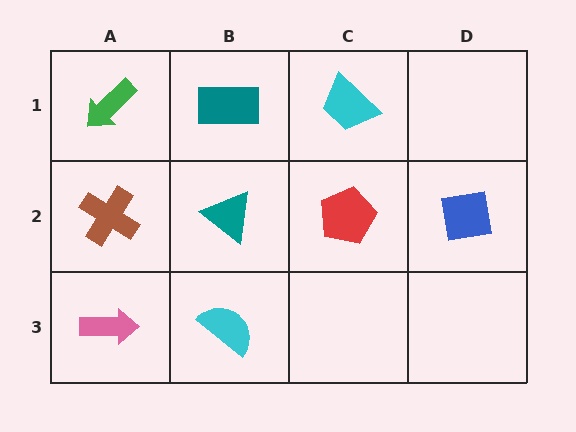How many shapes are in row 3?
2 shapes.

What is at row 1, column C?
A cyan trapezoid.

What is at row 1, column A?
A green arrow.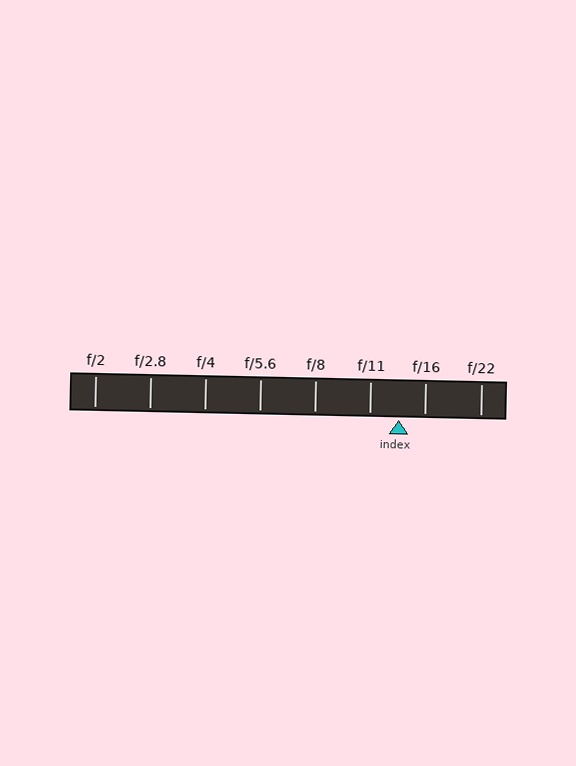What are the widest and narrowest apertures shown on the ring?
The widest aperture shown is f/2 and the narrowest is f/22.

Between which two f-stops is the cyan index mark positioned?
The index mark is between f/11 and f/16.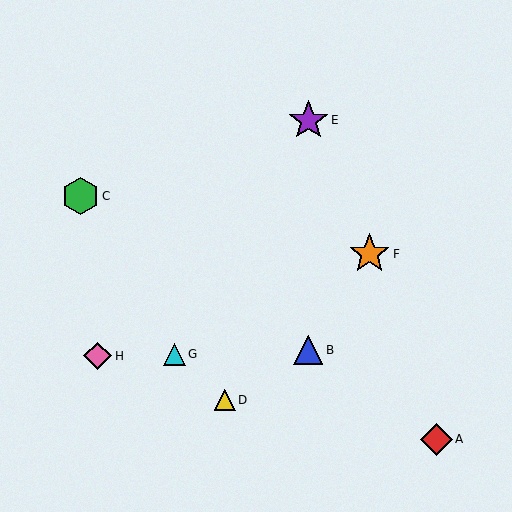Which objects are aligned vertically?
Objects B, E are aligned vertically.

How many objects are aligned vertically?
2 objects (B, E) are aligned vertically.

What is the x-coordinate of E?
Object E is at x≈308.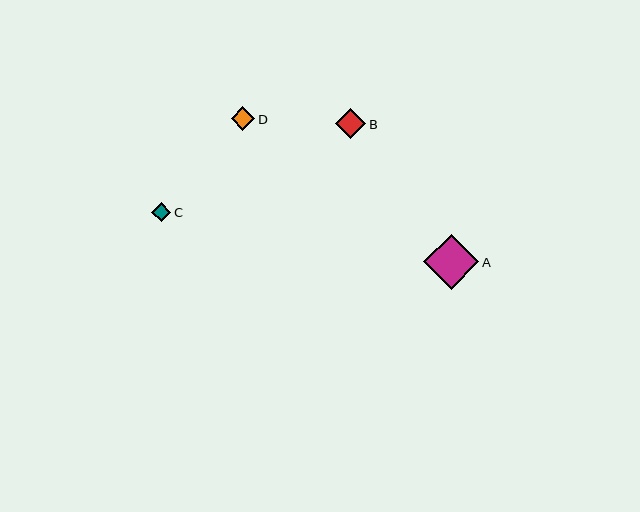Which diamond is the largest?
Diamond A is the largest with a size of approximately 55 pixels.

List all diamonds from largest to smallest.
From largest to smallest: A, B, D, C.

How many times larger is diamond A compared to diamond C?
Diamond A is approximately 2.8 times the size of diamond C.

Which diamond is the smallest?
Diamond C is the smallest with a size of approximately 20 pixels.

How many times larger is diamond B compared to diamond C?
Diamond B is approximately 1.6 times the size of diamond C.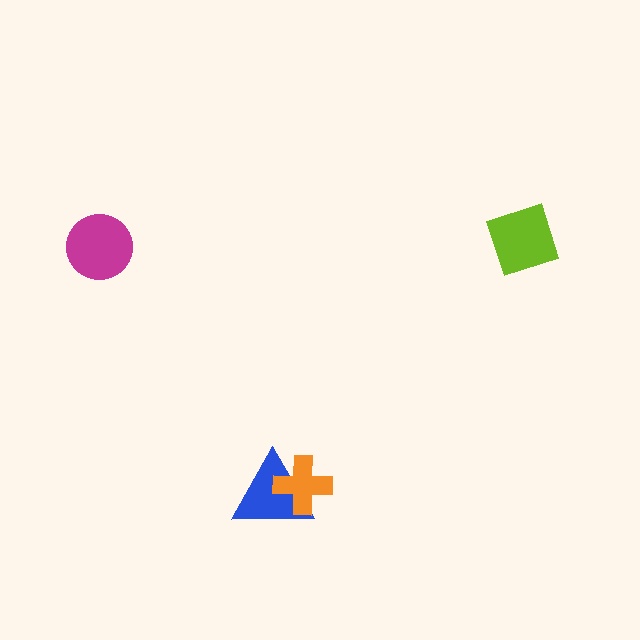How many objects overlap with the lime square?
0 objects overlap with the lime square.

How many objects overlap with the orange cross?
1 object overlaps with the orange cross.